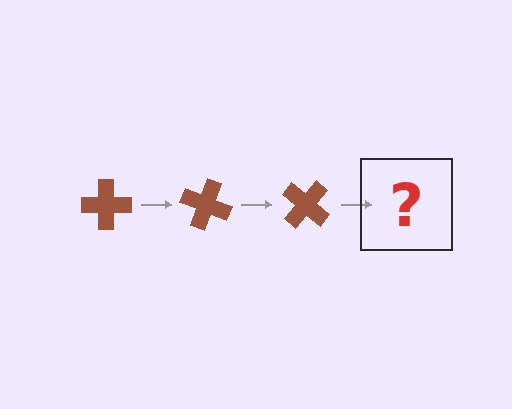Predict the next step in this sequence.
The next step is a brown cross rotated 60 degrees.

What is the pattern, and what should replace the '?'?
The pattern is that the cross rotates 20 degrees each step. The '?' should be a brown cross rotated 60 degrees.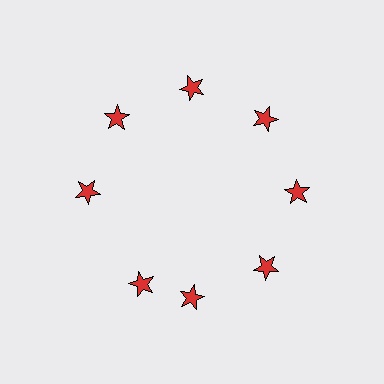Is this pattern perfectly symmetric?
No. The 8 red stars are arranged in a ring, but one element near the 8 o'clock position is rotated out of alignment along the ring, breaking the 8-fold rotational symmetry.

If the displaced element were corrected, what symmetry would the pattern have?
It would have 8-fold rotational symmetry — the pattern would map onto itself every 45 degrees.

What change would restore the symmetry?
The symmetry would be restored by rotating it back into even spacing with its neighbors so that all 8 stars sit at equal angles and equal distance from the center.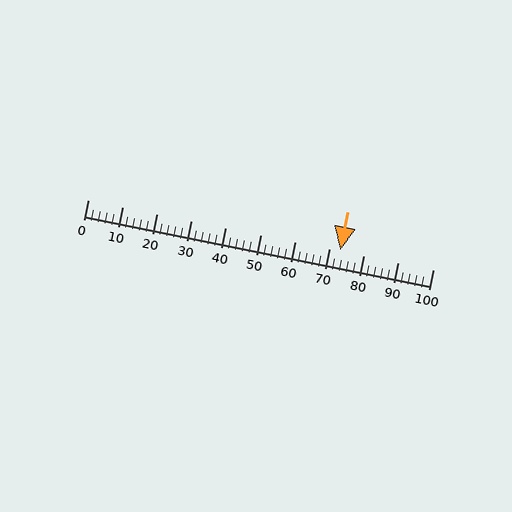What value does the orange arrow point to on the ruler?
The orange arrow points to approximately 73.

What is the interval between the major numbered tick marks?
The major tick marks are spaced 10 units apart.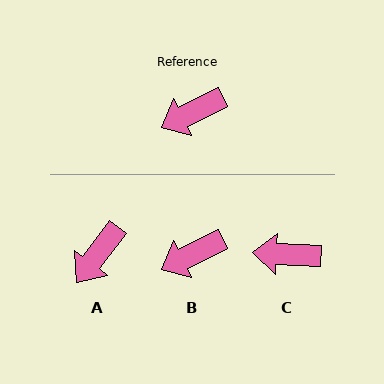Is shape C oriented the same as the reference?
No, it is off by about 29 degrees.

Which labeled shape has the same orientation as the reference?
B.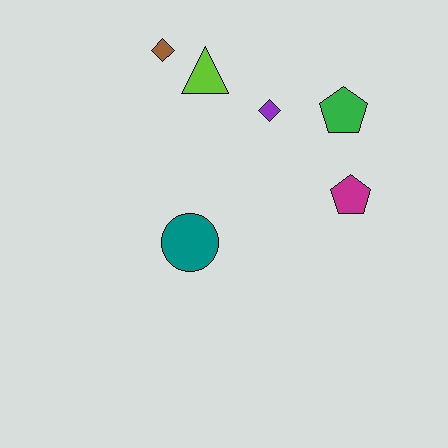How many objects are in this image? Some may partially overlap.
There are 6 objects.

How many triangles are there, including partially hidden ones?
There is 1 triangle.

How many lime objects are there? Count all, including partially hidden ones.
There is 1 lime object.